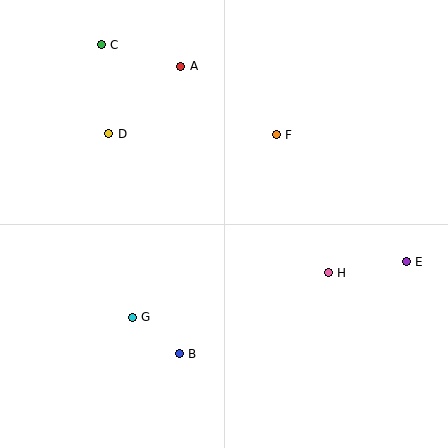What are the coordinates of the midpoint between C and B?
The midpoint between C and B is at (140, 199).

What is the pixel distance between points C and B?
The distance between C and B is 319 pixels.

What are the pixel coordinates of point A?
Point A is at (181, 66).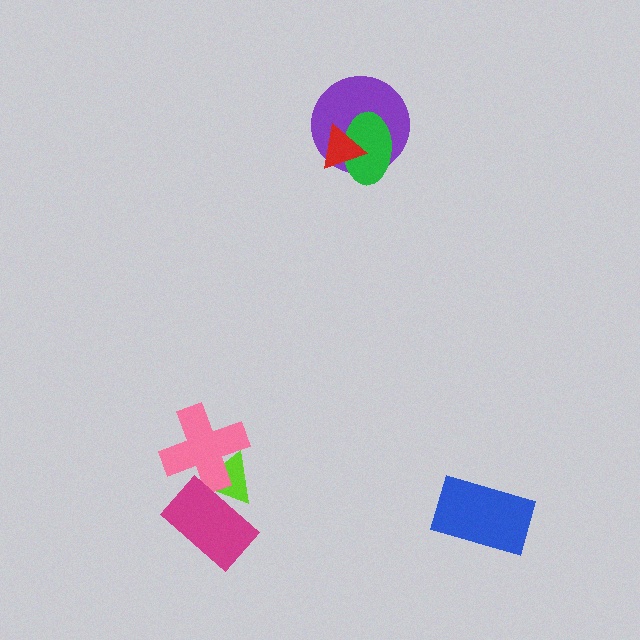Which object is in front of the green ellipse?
The red triangle is in front of the green ellipse.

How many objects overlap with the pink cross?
2 objects overlap with the pink cross.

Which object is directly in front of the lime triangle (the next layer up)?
The pink cross is directly in front of the lime triangle.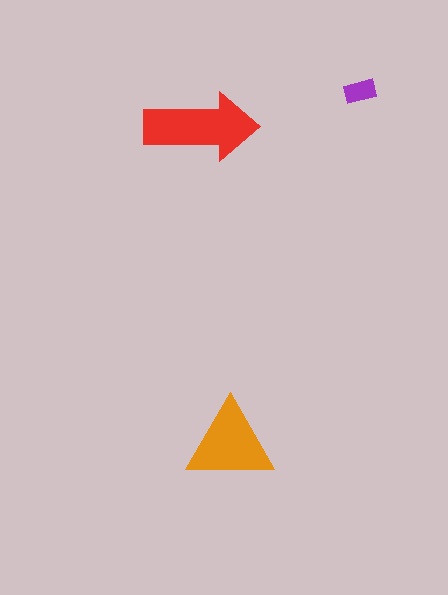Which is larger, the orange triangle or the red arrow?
The red arrow.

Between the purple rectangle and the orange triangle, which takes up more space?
The orange triangle.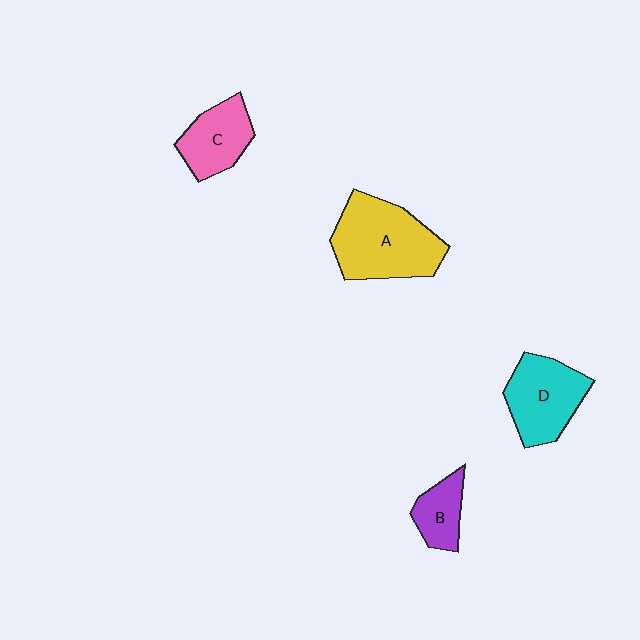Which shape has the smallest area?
Shape B (purple).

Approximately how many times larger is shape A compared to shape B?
Approximately 2.5 times.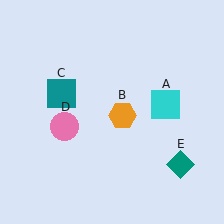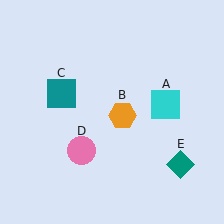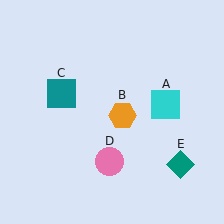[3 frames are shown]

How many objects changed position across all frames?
1 object changed position: pink circle (object D).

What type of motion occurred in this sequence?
The pink circle (object D) rotated counterclockwise around the center of the scene.